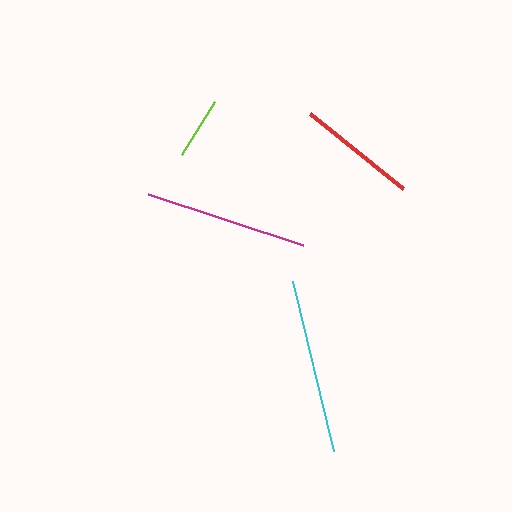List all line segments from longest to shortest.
From longest to shortest: cyan, magenta, red, lime.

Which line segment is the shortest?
The lime line is the shortest at approximately 62 pixels.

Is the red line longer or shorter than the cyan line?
The cyan line is longer than the red line.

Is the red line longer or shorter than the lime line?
The red line is longer than the lime line.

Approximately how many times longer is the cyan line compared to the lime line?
The cyan line is approximately 2.8 times the length of the lime line.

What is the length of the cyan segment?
The cyan segment is approximately 175 pixels long.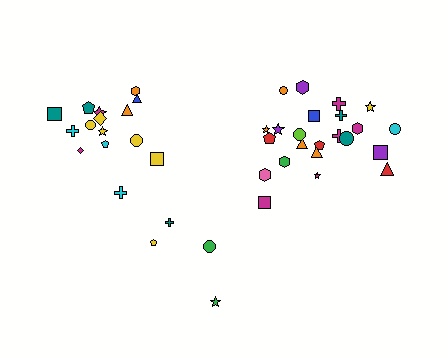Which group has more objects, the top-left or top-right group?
The top-right group.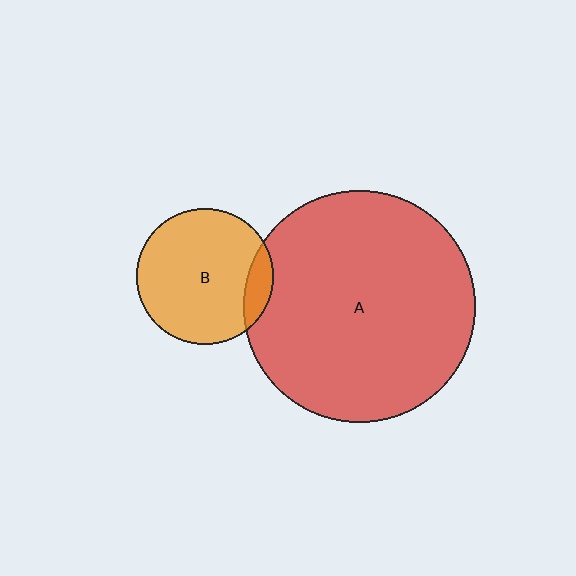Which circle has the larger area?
Circle A (red).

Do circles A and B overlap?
Yes.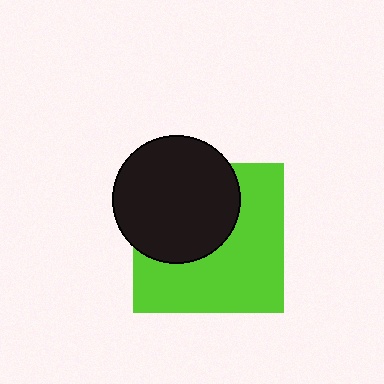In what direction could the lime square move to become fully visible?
The lime square could move toward the lower-right. That would shift it out from behind the black circle entirely.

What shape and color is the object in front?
The object in front is a black circle.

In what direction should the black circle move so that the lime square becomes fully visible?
The black circle should move toward the upper-left. That is the shortest direction to clear the overlap and leave the lime square fully visible.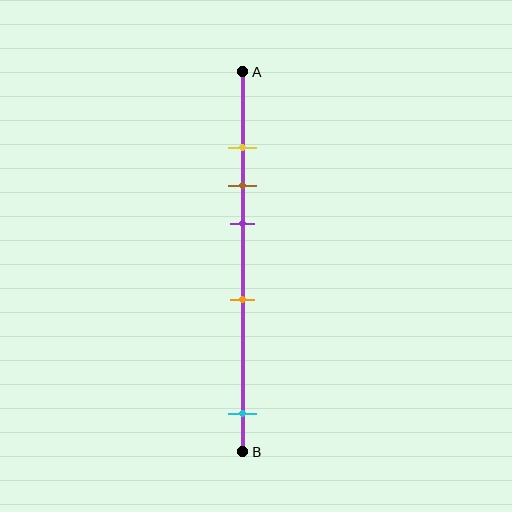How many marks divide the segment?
There are 5 marks dividing the segment.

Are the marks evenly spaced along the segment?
No, the marks are not evenly spaced.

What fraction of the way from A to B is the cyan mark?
The cyan mark is approximately 90% (0.9) of the way from A to B.